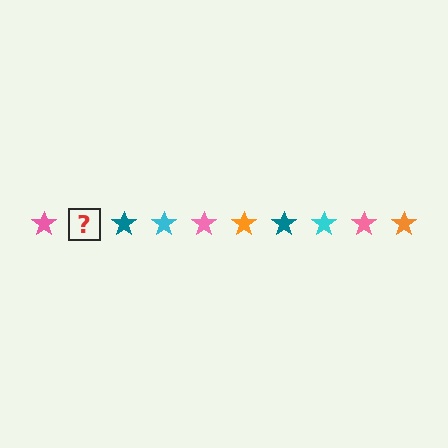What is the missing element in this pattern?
The missing element is an orange star.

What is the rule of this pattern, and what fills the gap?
The rule is that the pattern cycles through pink, orange, teal, cyan stars. The gap should be filled with an orange star.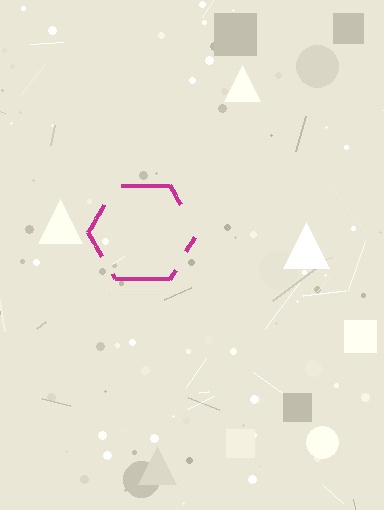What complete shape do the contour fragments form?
The contour fragments form a hexagon.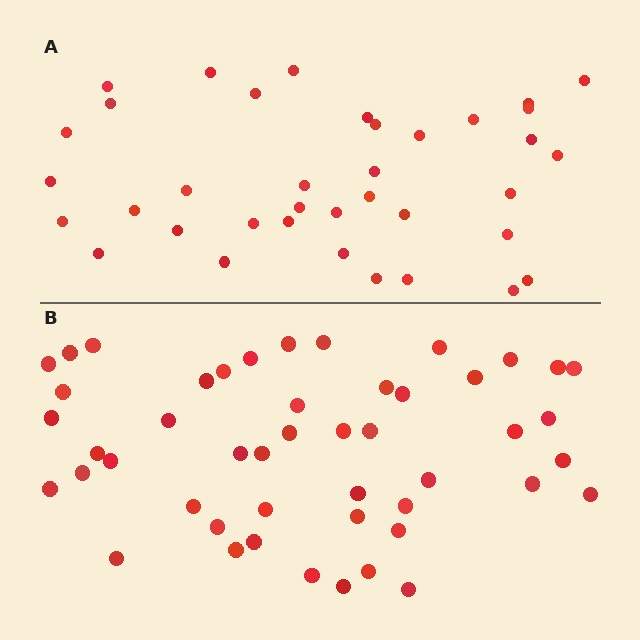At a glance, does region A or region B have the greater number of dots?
Region B (the bottom region) has more dots.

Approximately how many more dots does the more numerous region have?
Region B has roughly 12 or so more dots than region A.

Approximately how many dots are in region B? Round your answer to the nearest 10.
About 50 dots. (The exact count is 48, which rounds to 50.)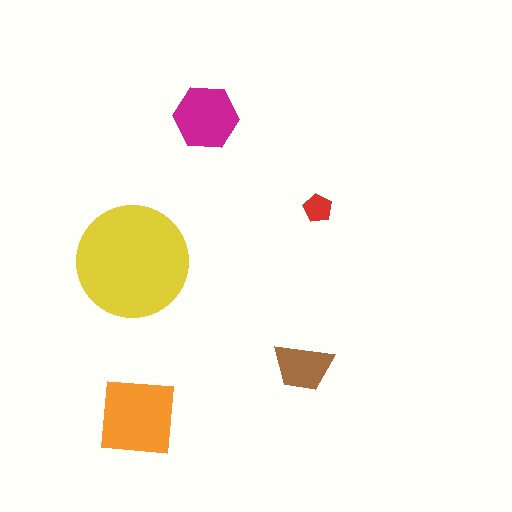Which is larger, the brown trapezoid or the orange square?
The orange square.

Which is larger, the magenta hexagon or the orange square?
The orange square.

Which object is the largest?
The yellow circle.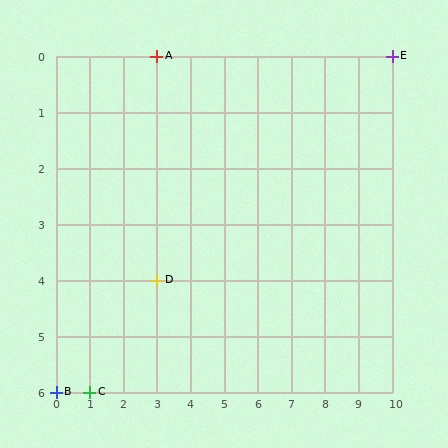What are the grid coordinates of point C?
Point C is at grid coordinates (1, 6).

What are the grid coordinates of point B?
Point B is at grid coordinates (0, 6).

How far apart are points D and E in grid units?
Points D and E are 7 columns and 4 rows apart (about 8.1 grid units diagonally).